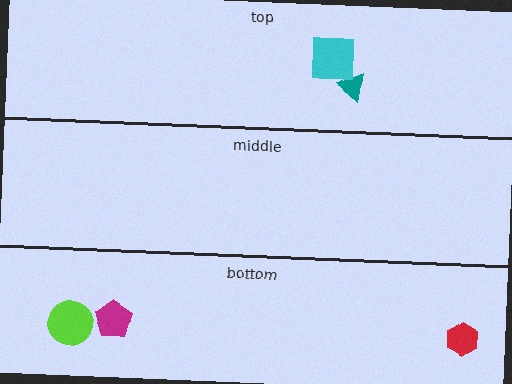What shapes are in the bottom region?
The magenta pentagon, the red hexagon, the lime circle.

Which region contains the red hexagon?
The bottom region.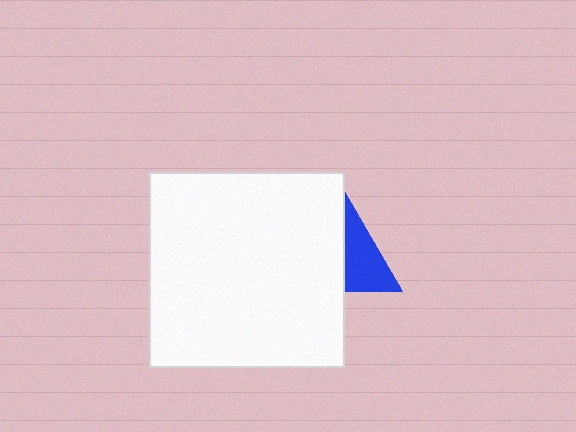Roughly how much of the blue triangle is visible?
A small part of it is visible (roughly 39%).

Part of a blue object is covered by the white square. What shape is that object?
It is a triangle.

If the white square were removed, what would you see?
You would see the complete blue triangle.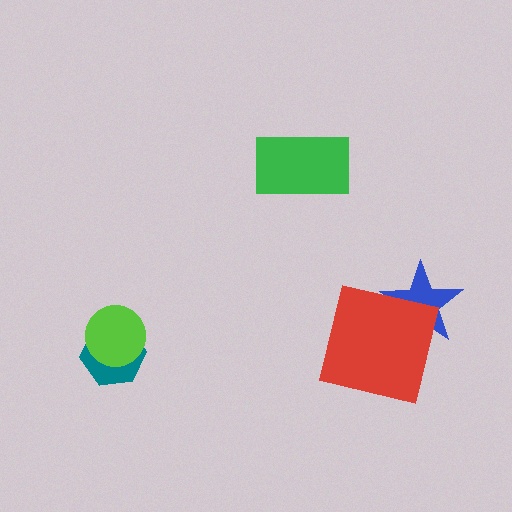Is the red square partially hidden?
No, no other shape covers it.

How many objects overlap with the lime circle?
1 object overlaps with the lime circle.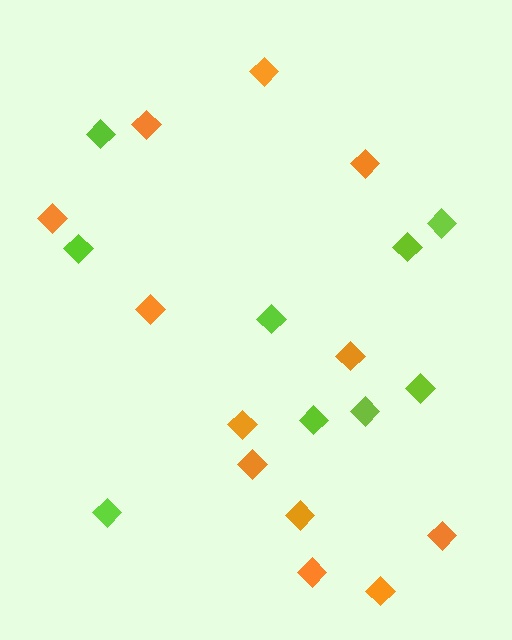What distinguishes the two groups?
There are 2 groups: one group of lime diamonds (9) and one group of orange diamonds (12).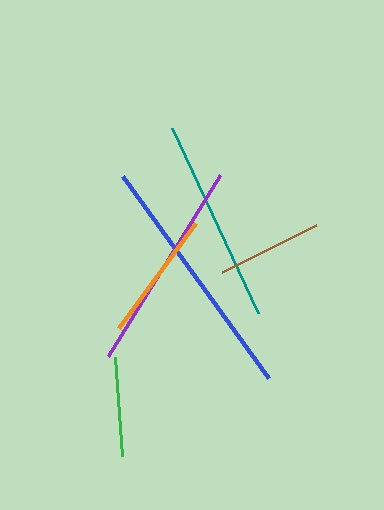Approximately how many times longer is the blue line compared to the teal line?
The blue line is approximately 1.2 times the length of the teal line.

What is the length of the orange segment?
The orange segment is approximately 130 pixels long.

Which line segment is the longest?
The blue line is the longest at approximately 249 pixels.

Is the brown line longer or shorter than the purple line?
The purple line is longer than the brown line.